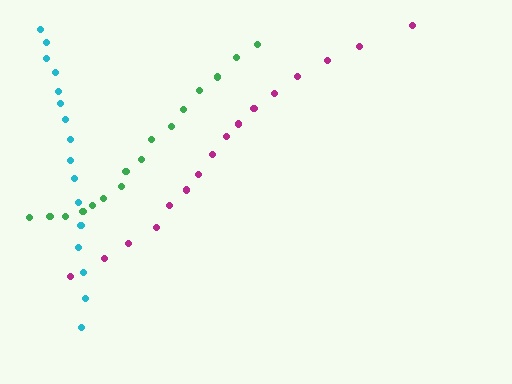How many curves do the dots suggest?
There are 3 distinct paths.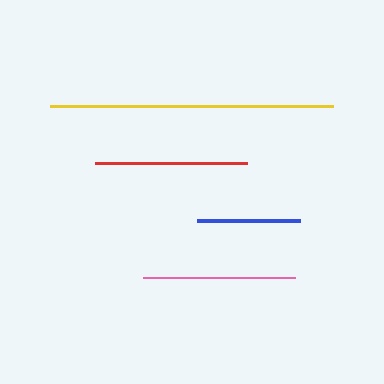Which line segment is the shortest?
The blue line is the shortest at approximately 102 pixels.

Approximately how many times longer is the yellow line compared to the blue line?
The yellow line is approximately 2.8 times the length of the blue line.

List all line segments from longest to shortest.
From longest to shortest: yellow, pink, red, blue.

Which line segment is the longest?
The yellow line is the longest at approximately 284 pixels.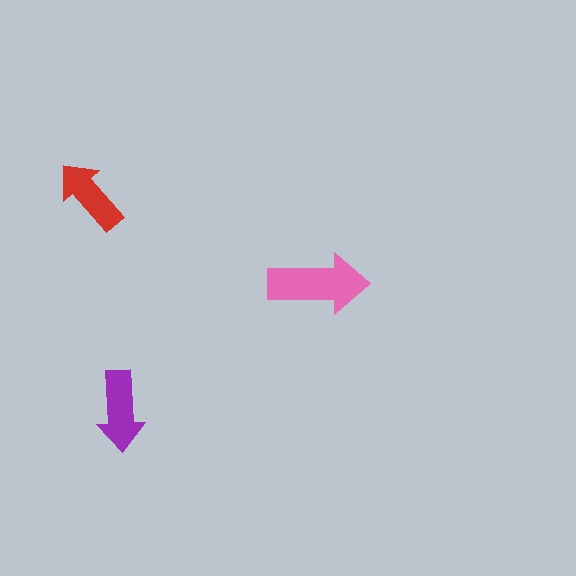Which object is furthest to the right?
The pink arrow is rightmost.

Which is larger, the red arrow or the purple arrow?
The purple one.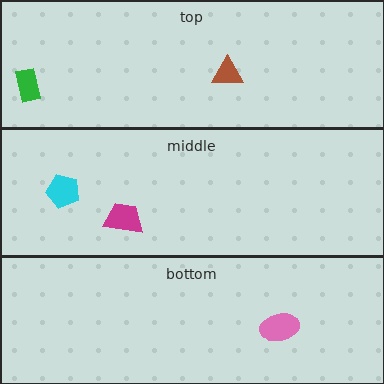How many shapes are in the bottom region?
1.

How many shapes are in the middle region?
2.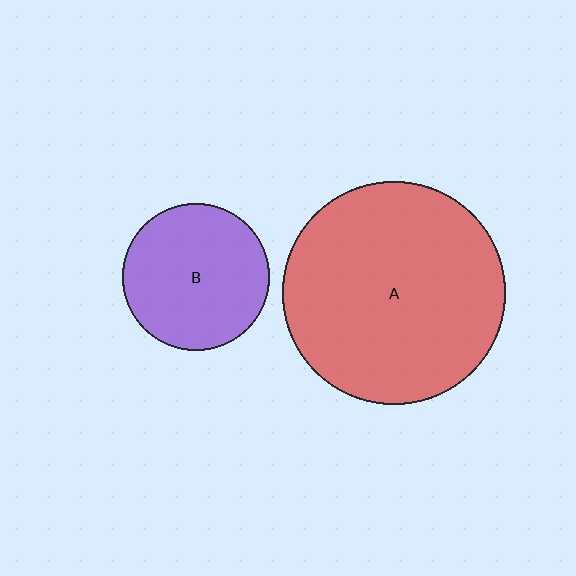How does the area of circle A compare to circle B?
Approximately 2.3 times.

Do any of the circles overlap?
No, none of the circles overlap.